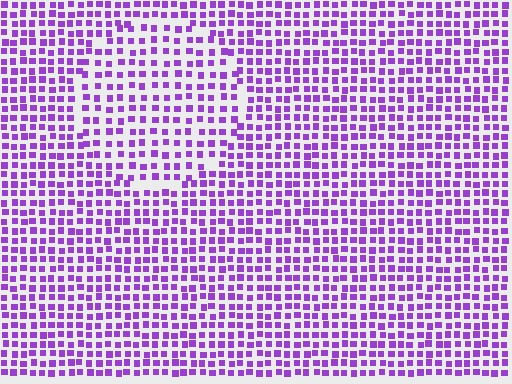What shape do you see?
I see a circle.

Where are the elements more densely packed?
The elements are more densely packed outside the circle boundary.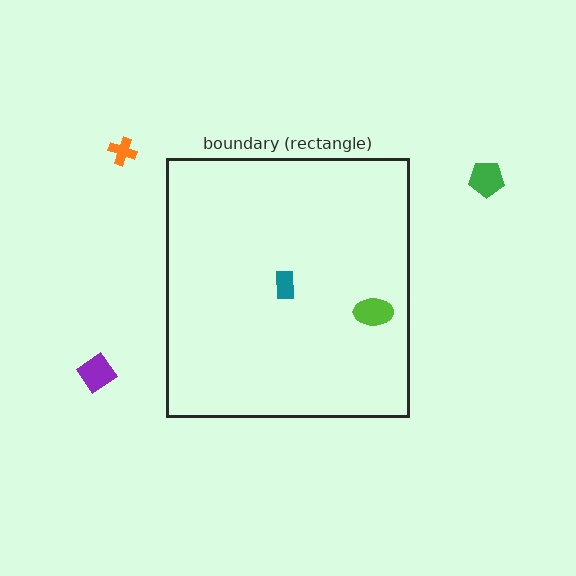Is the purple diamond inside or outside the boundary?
Outside.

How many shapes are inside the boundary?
2 inside, 3 outside.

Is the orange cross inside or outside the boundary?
Outside.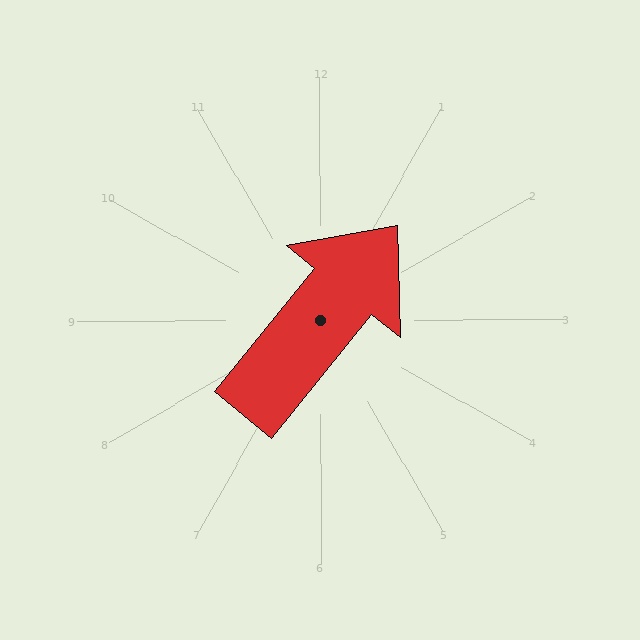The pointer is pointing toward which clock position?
Roughly 1 o'clock.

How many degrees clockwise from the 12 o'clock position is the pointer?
Approximately 39 degrees.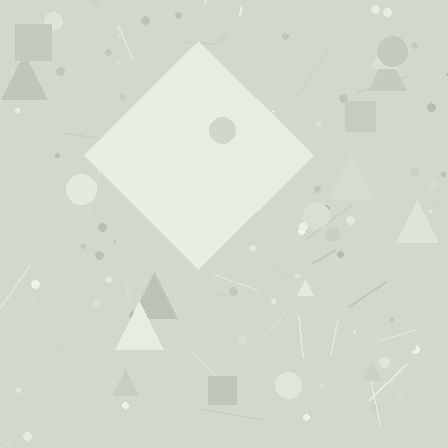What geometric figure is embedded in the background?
A diamond is embedded in the background.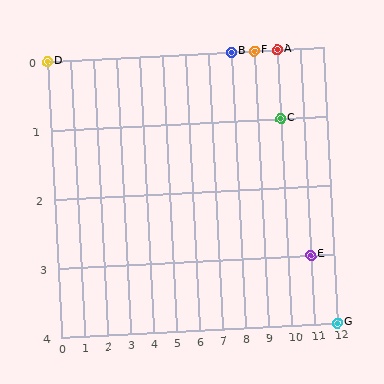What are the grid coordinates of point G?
Point G is at grid coordinates (12, 4).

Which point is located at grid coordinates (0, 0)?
Point D is at (0, 0).